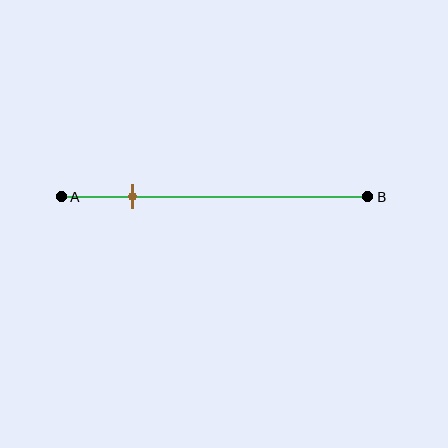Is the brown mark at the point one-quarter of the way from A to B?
Yes, the mark is approximately at the one-quarter point.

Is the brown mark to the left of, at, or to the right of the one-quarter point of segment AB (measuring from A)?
The brown mark is approximately at the one-quarter point of segment AB.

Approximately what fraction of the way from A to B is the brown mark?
The brown mark is approximately 25% of the way from A to B.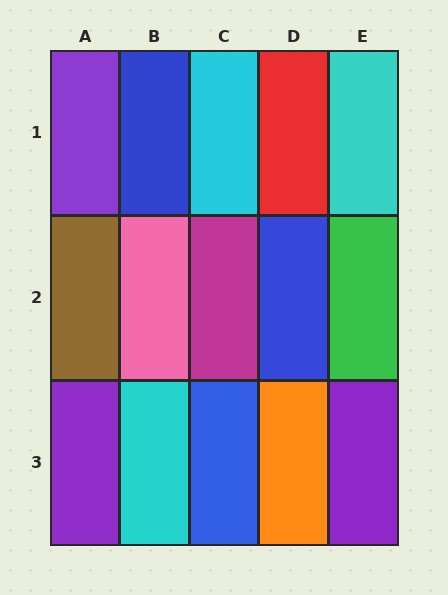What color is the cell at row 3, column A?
Purple.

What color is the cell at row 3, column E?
Purple.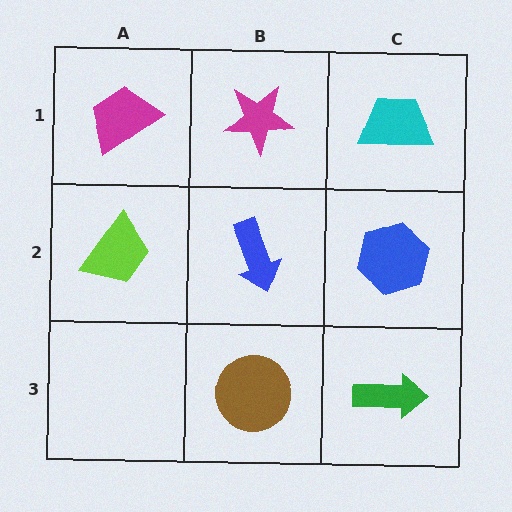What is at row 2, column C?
A blue hexagon.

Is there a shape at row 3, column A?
No, that cell is empty.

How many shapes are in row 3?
2 shapes.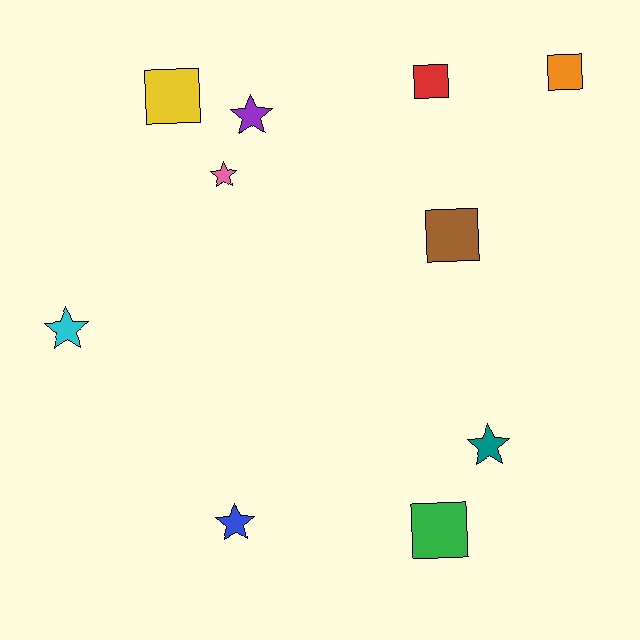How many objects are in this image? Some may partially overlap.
There are 10 objects.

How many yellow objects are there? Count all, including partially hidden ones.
There is 1 yellow object.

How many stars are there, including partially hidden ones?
There are 5 stars.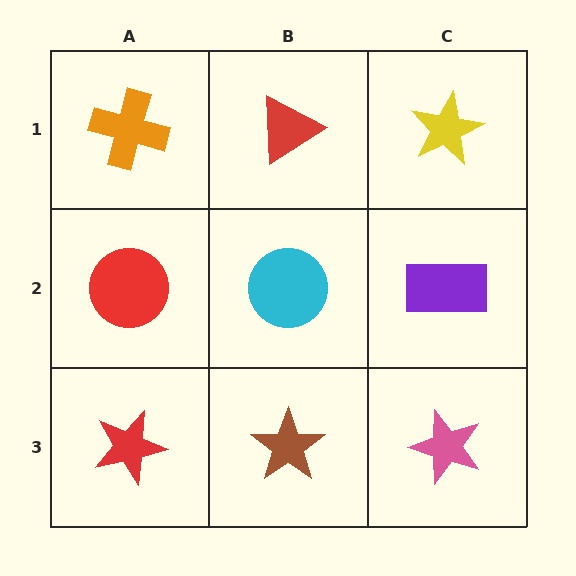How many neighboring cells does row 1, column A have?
2.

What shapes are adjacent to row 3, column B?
A cyan circle (row 2, column B), a red star (row 3, column A), a pink star (row 3, column C).